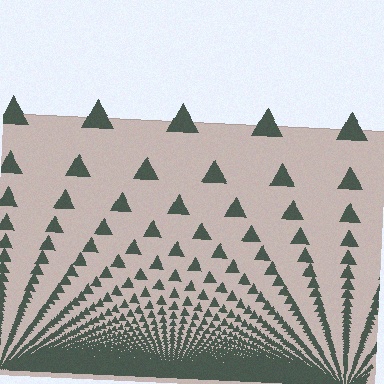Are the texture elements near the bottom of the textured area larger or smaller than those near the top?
Smaller. The gradient is inverted — elements near the bottom are smaller and denser.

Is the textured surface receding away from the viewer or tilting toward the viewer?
The surface appears to tilt toward the viewer. Texture elements get larger and sparser toward the top.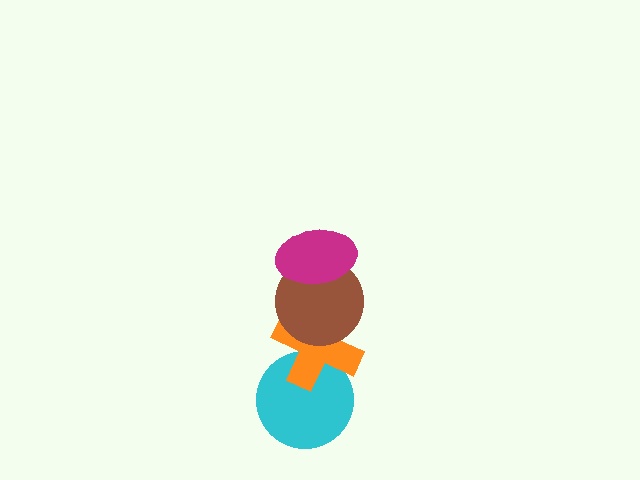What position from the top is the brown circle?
The brown circle is 2nd from the top.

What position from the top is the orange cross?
The orange cross is 3rd from the top.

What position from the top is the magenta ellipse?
The magenta ellipse is 1st from the top.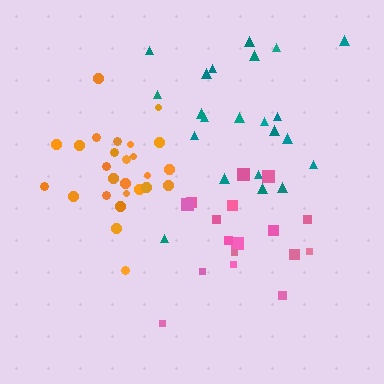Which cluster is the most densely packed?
Orange.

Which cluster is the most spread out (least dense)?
Teal.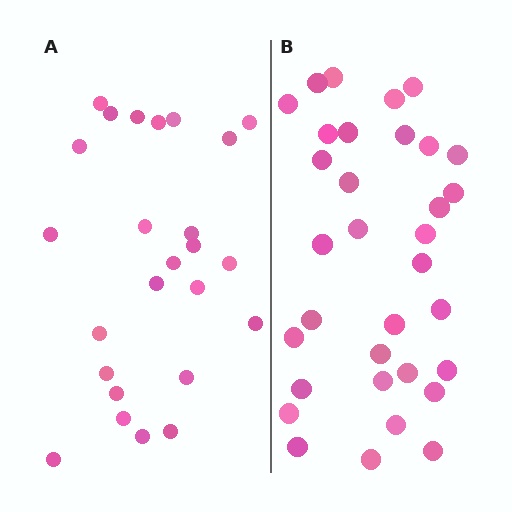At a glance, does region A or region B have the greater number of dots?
Region B (the right region) has more dots.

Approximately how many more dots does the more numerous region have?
Region B has roughly 8 or so more dots than region A.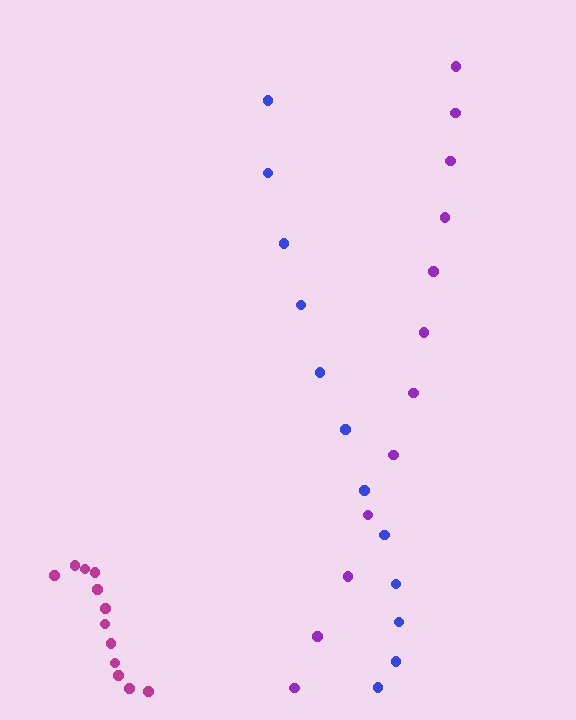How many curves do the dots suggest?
There are 3 distinct paths.